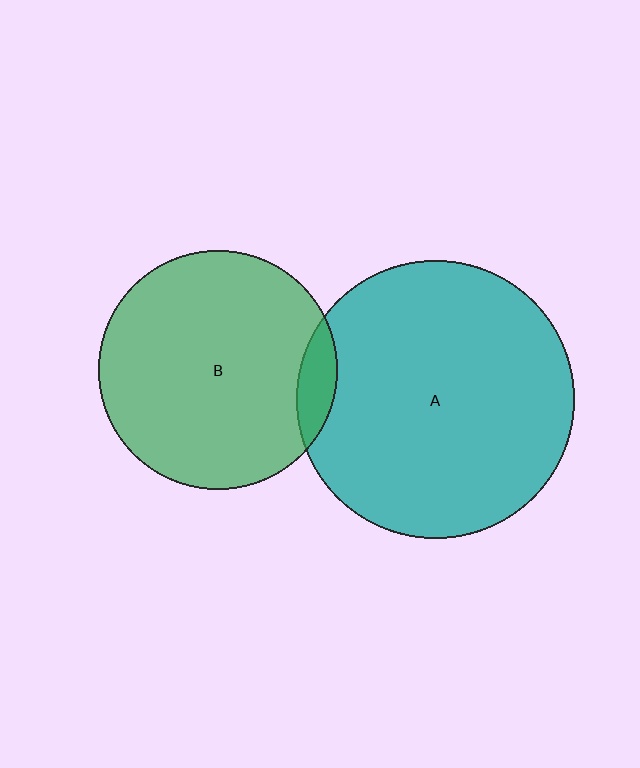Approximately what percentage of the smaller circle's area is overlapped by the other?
Approximately 10%.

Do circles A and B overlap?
Yes.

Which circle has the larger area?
Circle A (teal).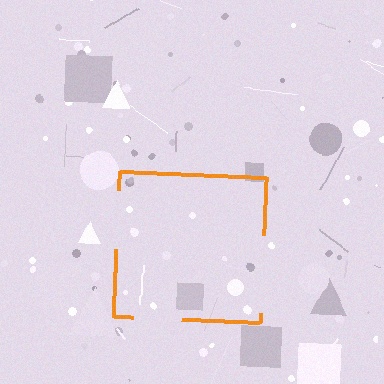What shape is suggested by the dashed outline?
The dashed outline suggests a square.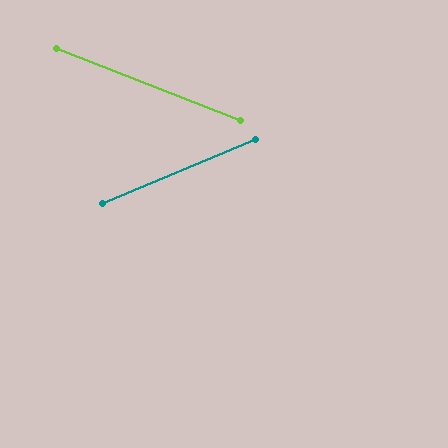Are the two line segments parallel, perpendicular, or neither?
Neither parallel nor perpendicular — they differ by about 44°.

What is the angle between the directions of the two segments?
Approximately 44 degrees.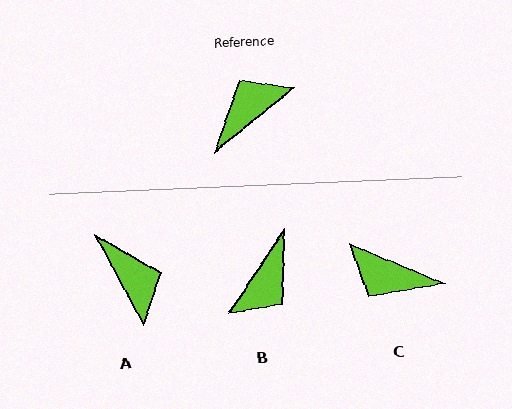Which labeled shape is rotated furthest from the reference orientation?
B, about 163 degrees away.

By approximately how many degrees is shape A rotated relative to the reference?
Approximately 101 degrees clockwise.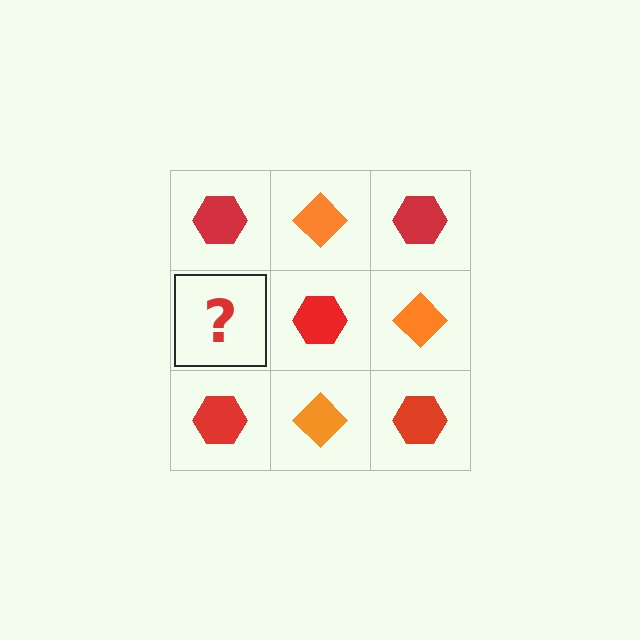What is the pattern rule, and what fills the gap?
The rule is that it alternates red hexagon and orange diamond in a checkerboard pattern. The gap should be filled with an orange diamond.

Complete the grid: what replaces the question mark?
The question mark should be replaced with an orange diamond.